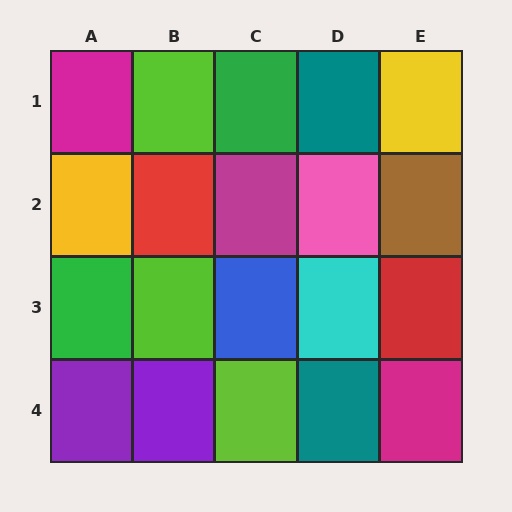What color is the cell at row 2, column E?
Brown.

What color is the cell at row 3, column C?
Blue.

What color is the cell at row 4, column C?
Lime.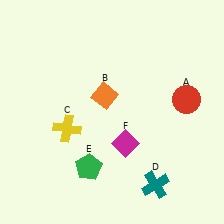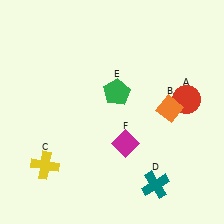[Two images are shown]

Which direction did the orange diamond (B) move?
The orange diamond (B) moved right.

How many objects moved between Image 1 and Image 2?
3 objects moved between the two images.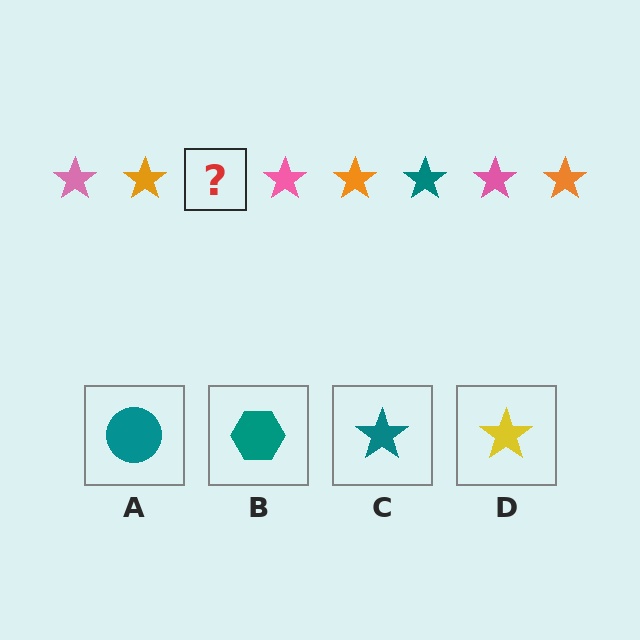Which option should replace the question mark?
Option C.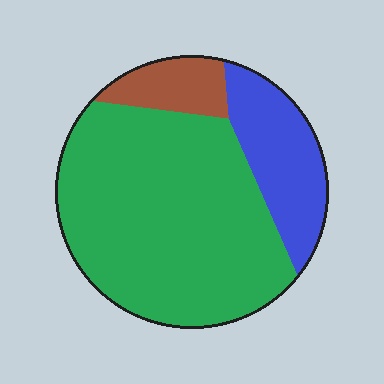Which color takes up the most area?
Green, at roughly 70%.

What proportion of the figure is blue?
Blue takes up less than a quarter of the figure.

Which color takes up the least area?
Brown, at roughly 10%.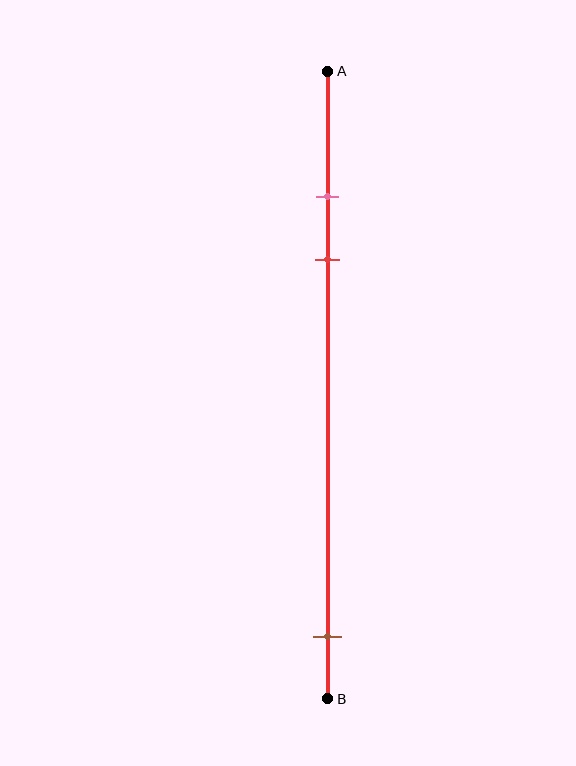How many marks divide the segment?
There are 3 marks dividing the segment.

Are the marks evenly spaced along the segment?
No, the marks are not evenly spaced.